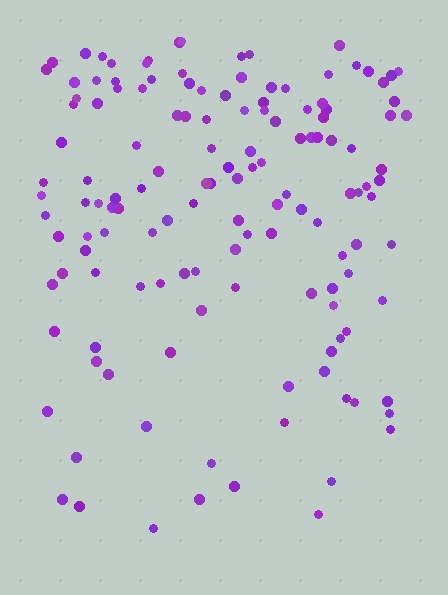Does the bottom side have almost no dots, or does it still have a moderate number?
Still a moderate number, just noticeably fewer than the top.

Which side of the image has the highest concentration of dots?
The top.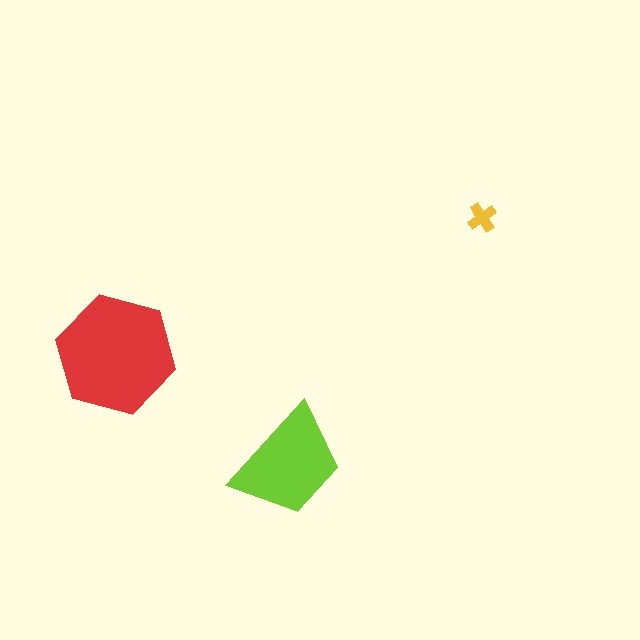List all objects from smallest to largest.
The yellow cross, the lime trapezoid, the red hexagon.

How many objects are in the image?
There are 3 objects in the image.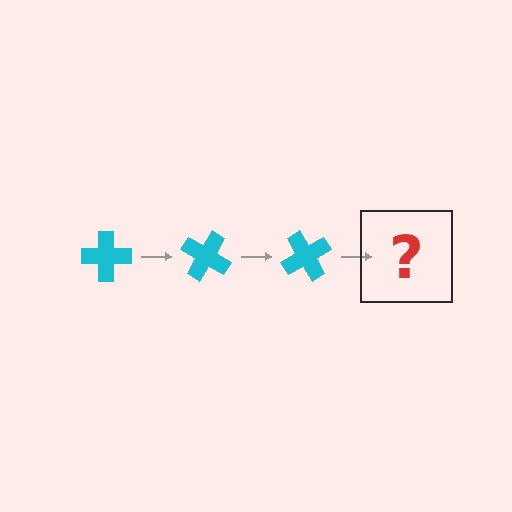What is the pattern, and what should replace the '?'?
The pattern is that the cross rotates 30 degrees each step. The '?' should be a cyan cross rotated 90 degrees.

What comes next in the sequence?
The next element should be a cyan cross rotated 90 degrees.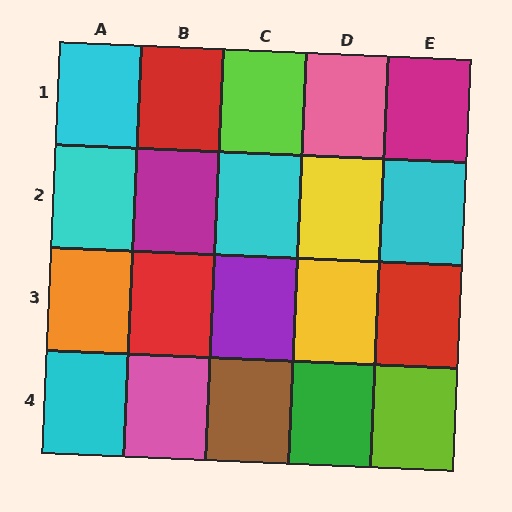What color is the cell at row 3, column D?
Yellow.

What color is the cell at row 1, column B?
Red.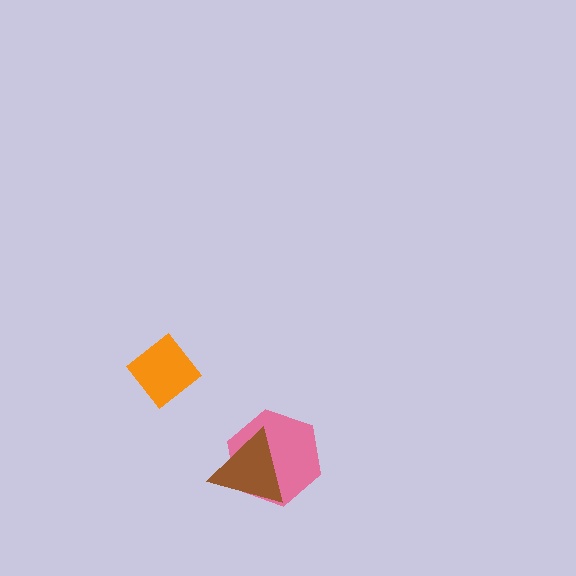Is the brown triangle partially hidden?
No, no other shape covers it.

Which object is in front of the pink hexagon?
The brown triangle is in front of the pink hexagon.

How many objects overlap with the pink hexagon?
1 object overlaps with the pink hexagon.